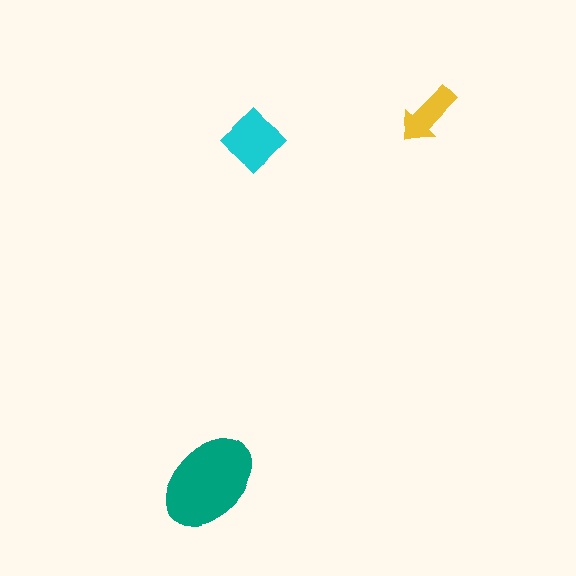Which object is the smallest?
The yellow arrow.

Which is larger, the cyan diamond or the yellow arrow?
The cyan diamond.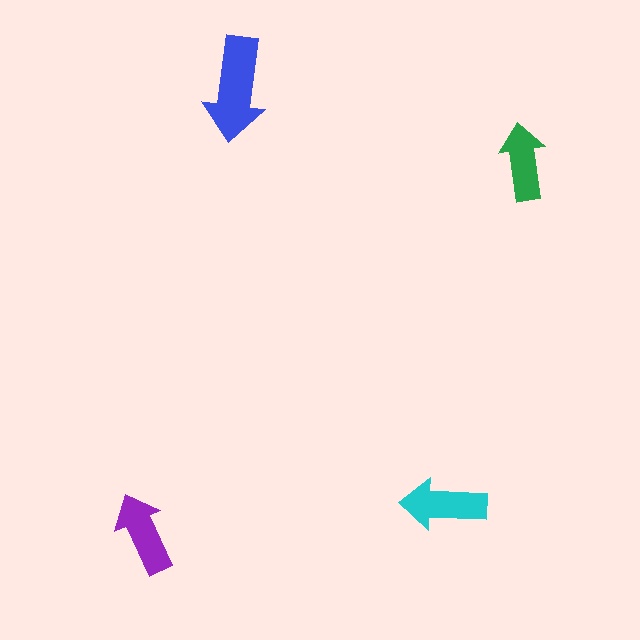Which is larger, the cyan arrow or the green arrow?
The cyan one.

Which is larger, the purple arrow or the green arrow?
The purple one.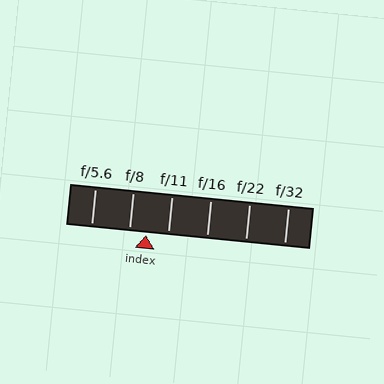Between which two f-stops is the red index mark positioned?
The index mark is between f/8 and f/11.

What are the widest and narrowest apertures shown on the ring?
The widest aperture shown is f/5.6 and the narrowest is f/32.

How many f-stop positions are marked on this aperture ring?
There are 6 f-stop positions marked.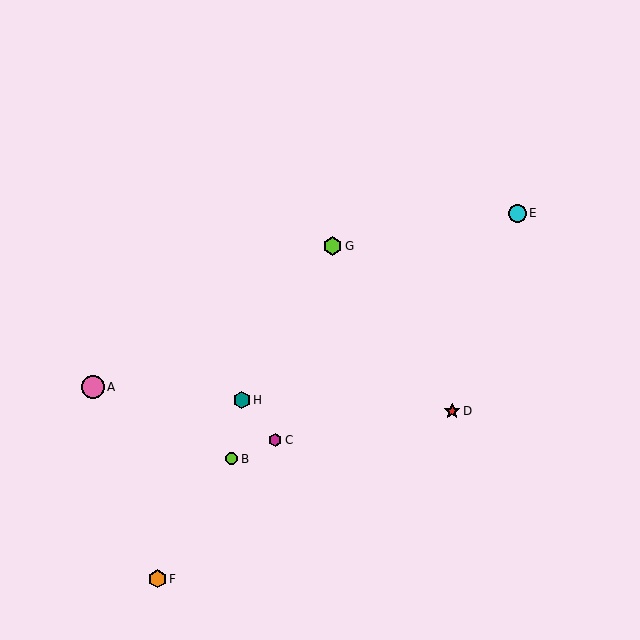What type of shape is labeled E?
Shape E is a cyan circle.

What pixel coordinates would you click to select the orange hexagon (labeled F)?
Click at (157, 579) to select the orange hexagon F.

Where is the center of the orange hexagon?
The center of the orange hexagon is at (157, 579).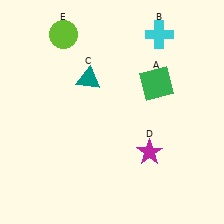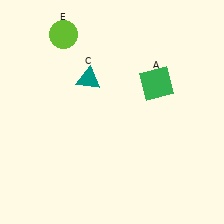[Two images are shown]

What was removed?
The magenta star (D), the cyan cross (B) were removed in Image 2.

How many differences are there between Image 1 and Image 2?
There are 2 differences between the two images.